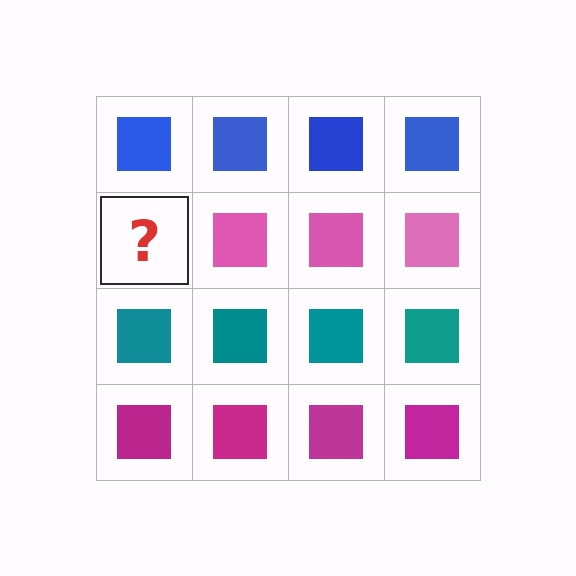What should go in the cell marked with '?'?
The missing cell should contain a pink square.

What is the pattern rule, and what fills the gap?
The rule is that each row has a consistent color. The gap should be filled with a pink square.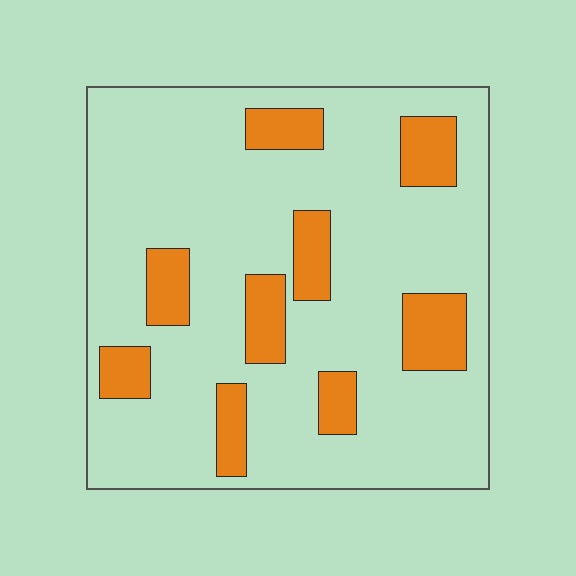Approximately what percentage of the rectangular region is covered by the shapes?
Approximately 20%.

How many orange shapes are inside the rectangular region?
9.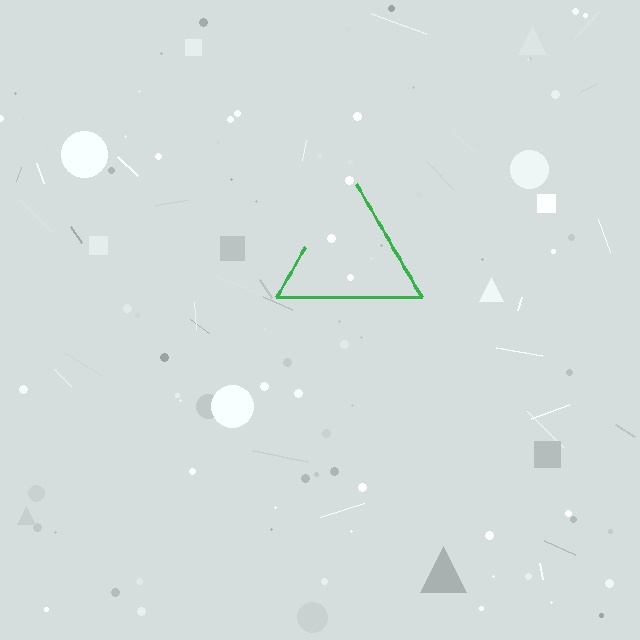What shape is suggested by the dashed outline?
The dashed outline suggests a triangle.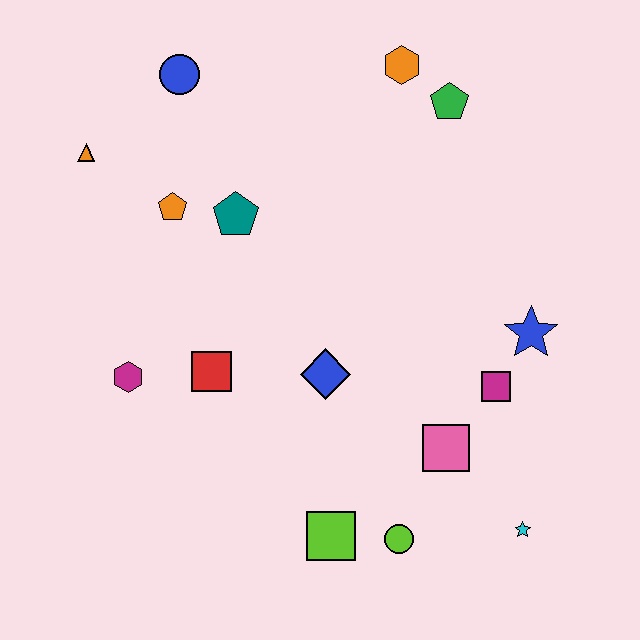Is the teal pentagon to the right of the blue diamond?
No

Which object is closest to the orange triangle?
The orange pentagon is closest to the orange triangle.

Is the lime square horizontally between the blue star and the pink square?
No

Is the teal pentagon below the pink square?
No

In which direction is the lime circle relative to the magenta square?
The lime circle is below the magenta square.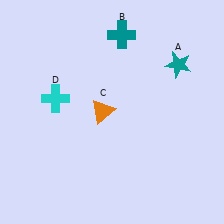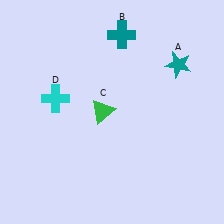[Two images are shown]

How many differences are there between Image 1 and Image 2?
There is 1 difference between the two images.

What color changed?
The triangle (C) changed from orange in Image 1 to green in Image 2.